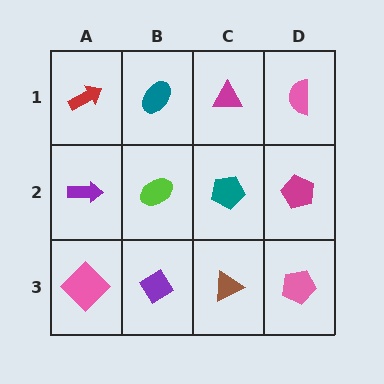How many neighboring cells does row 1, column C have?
3.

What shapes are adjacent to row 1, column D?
A magenta pentagon (row 2, column D), a magenta triangle (row 1, column C).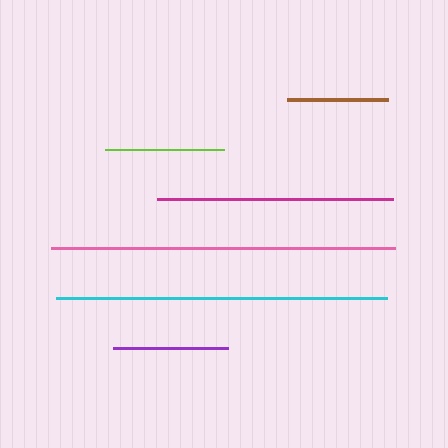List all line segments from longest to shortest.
From longest to shortest: pink, cyan, magenta, lime, purple, brown.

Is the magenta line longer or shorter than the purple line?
The magenta line is longer than the purple line.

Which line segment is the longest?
The pink line is the longest at approximately 344 pixels.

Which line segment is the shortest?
The brown line is the shortest at approximately 101 pixels.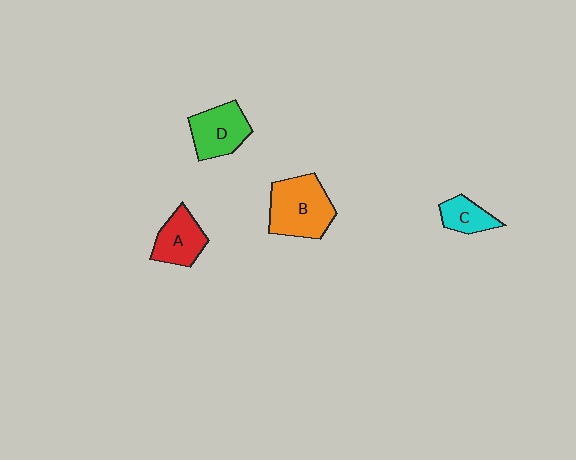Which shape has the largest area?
Shape B (orange).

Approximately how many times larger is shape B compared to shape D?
Approximately 1.3 times.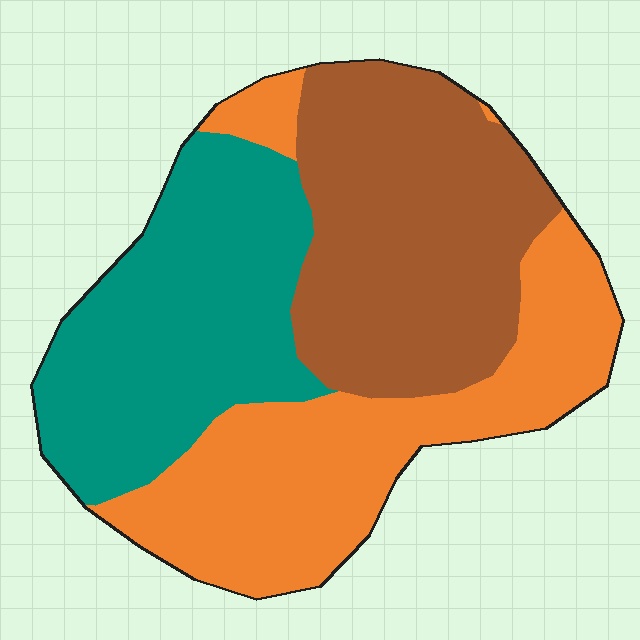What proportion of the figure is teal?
Teal covers 32% of the figure.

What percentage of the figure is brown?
Brown takes up about one third (1/3) of the figure.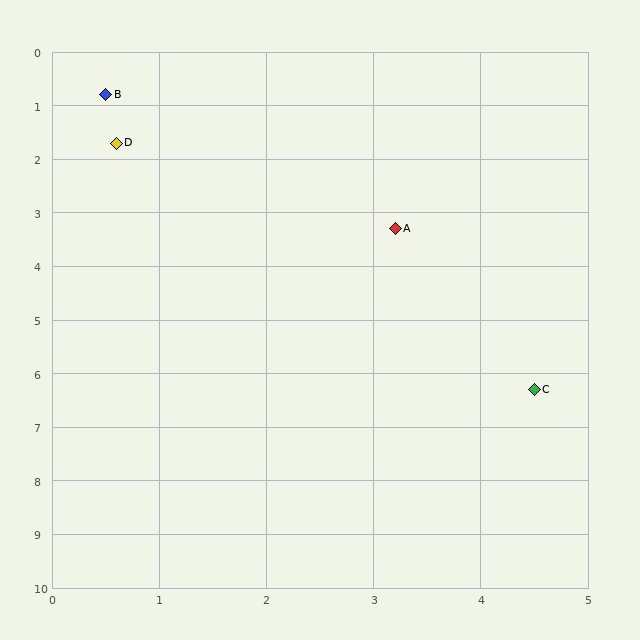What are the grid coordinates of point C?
Point C is at approximately (4.5, 6.3).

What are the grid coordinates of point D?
Point D is at approximately (0.6, 1.7).